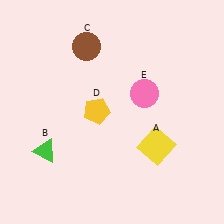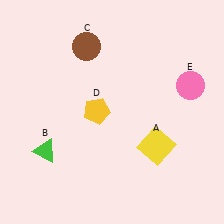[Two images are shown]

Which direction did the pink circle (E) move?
The pink circle (E) moved right.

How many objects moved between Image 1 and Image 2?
1 object moved between the two images.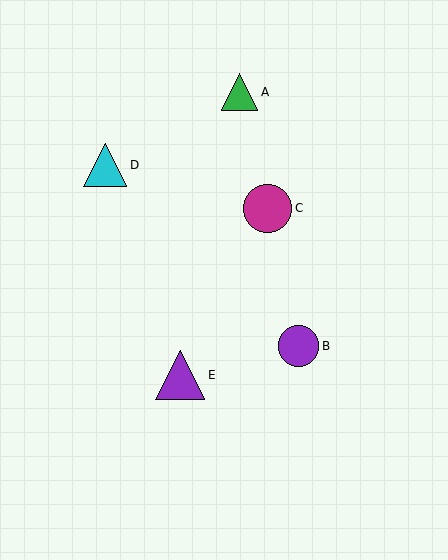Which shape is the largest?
The magenta circle (labeled C) is the largest.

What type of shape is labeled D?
Shape D is a cyan triangle.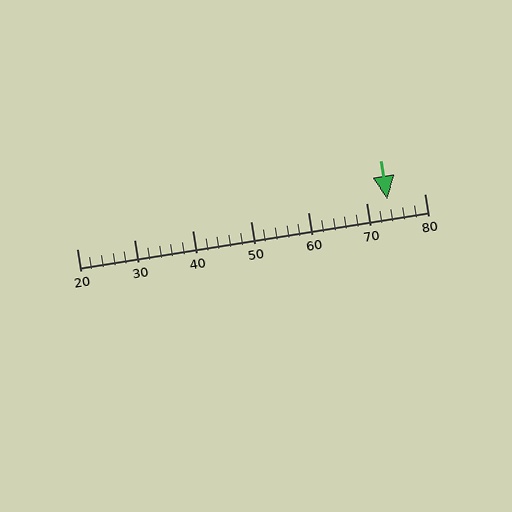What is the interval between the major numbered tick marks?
The major tick marks are spaced 10 units apart.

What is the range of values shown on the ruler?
The ruler shows values from 20 to 80.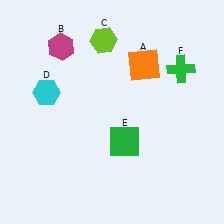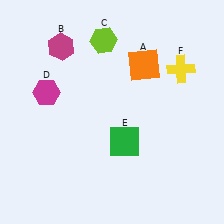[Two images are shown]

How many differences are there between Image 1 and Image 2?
There are 2 differences between the two images.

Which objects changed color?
D changed from cyan to magenta. F changed from green to yellow.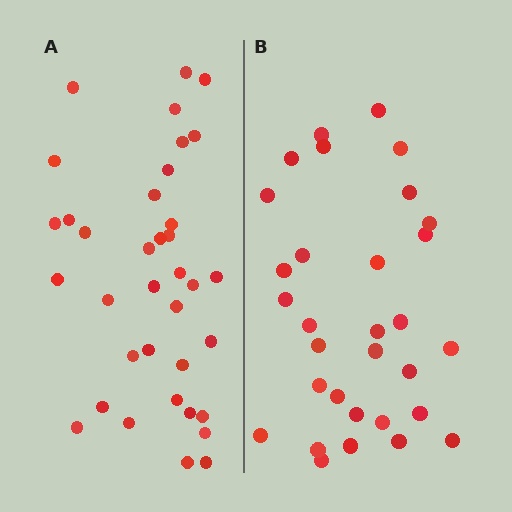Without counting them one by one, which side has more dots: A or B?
Region A (the left region) has more dots.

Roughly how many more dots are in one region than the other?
Region A has about 5 more dots than region B.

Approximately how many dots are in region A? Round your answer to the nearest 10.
About 40 dots. (The exact count is 36, which rounds to 40.)